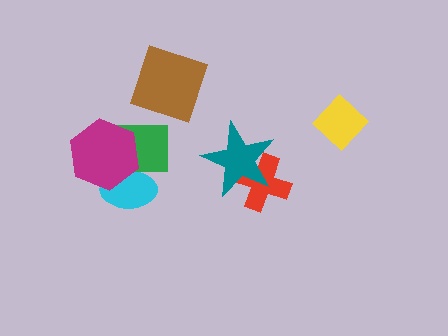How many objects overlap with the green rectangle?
2 objects overlap with the green rectangle.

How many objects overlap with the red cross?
1 object overlaps with the red cross.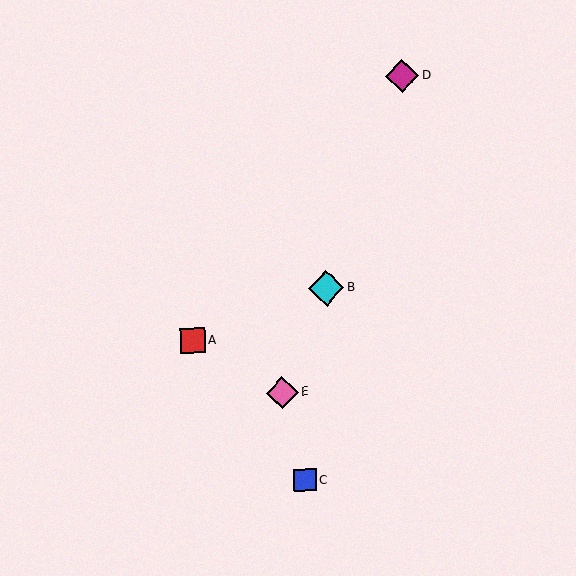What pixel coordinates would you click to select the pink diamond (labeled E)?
Click at (282, 392) to select the pink diamond E.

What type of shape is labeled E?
Shape E is a pink diamond.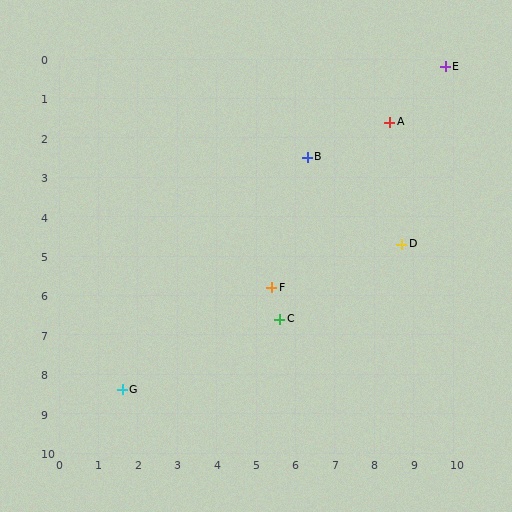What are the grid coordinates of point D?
Point D is at approximately (8.7, 4.7).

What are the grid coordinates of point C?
Point C is at approximately (5.6, 6.6).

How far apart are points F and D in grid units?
Points F and D are about 3.5 grid units apart.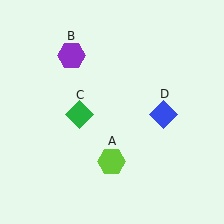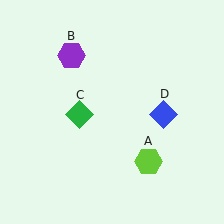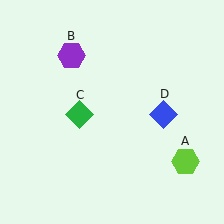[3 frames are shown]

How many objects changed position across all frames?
1 object changed position: lime hexagon (object A).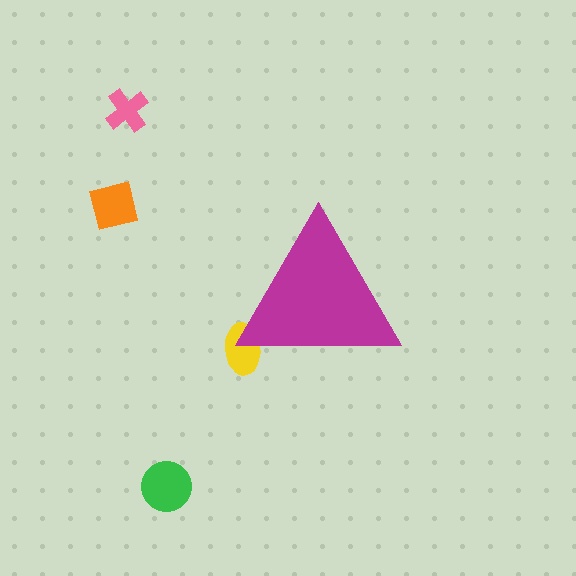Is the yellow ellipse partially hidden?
Yes, the yellow ellipse is partially hidden behind the magenta triangle.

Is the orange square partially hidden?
No, the orange square is fully visible.